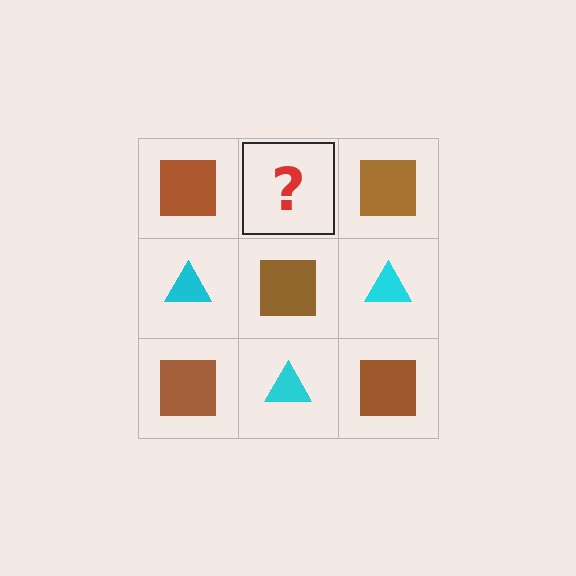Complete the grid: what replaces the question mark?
The question mark should be replaced with a cyan triangle.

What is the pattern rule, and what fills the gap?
The rule is that it alternates brown square and cyan triangle in a checkerboard pattern. The gap should be filled with a cyan triangle.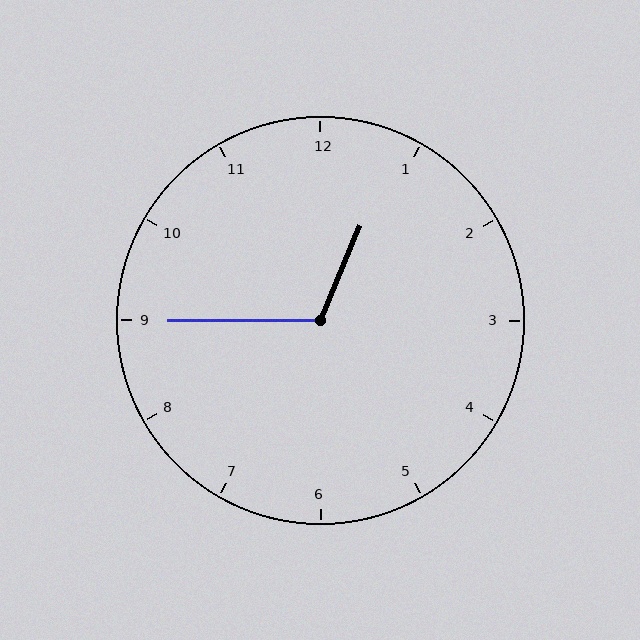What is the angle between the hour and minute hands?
Approximately 112 degrees.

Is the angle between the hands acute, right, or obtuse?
It is obtuse.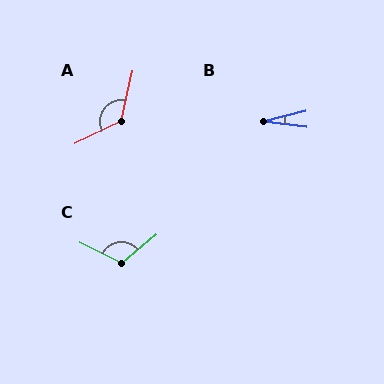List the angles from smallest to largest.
B (21°), C (114°), A (129°).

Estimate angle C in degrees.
Approximately 114 degrees.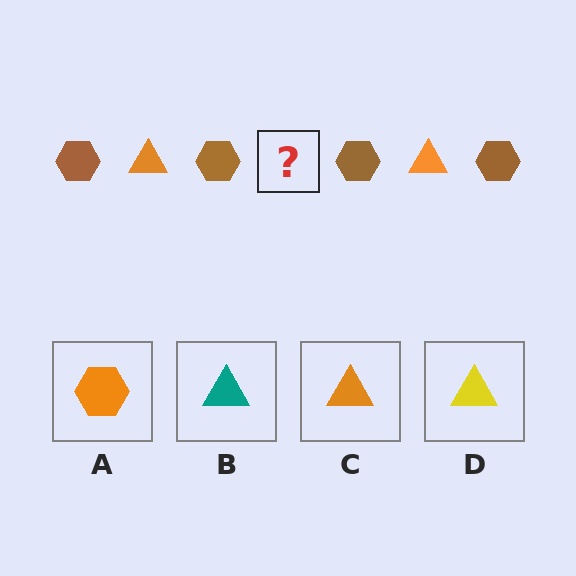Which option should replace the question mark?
Option C.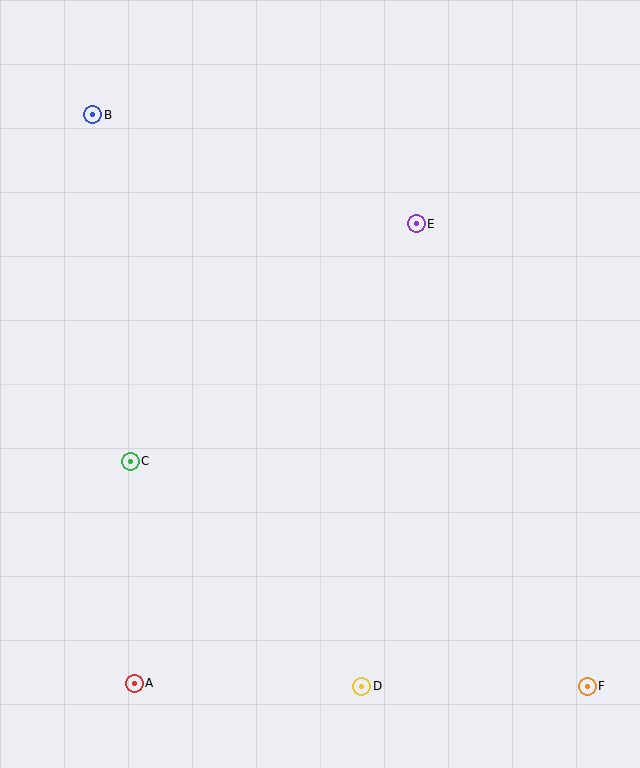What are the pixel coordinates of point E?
Point E is at (416, 224).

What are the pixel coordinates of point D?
Point D is at (362, 686).